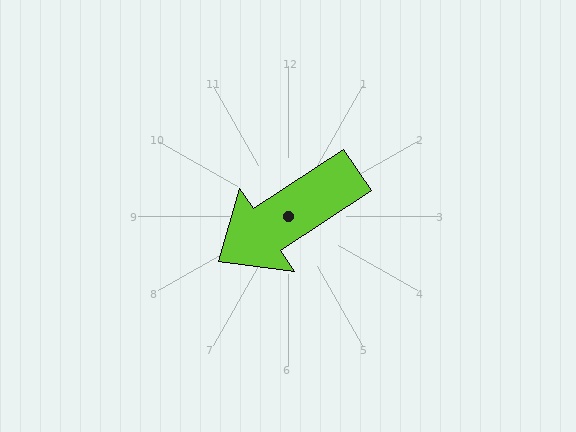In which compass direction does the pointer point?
Southwest.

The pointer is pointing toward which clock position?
Roughly 8 o'clock.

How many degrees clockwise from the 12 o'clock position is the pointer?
Approximately 237 degrees.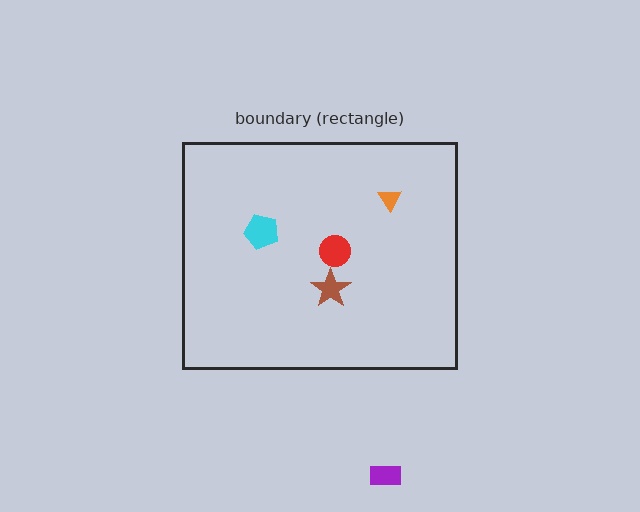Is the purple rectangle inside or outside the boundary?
Outside.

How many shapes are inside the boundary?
4 inside, 1 outside.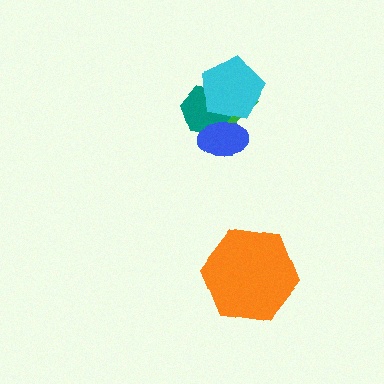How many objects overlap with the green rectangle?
3 objects overlap with the green rectangle.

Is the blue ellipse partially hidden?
Yes, it is partially covered by another shape.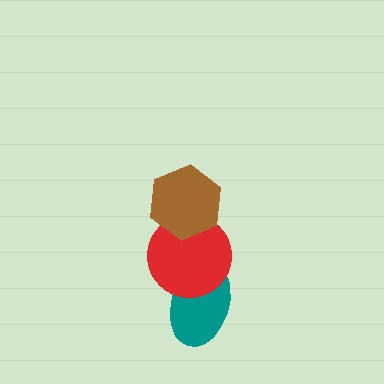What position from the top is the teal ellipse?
The teal ellipse is 3rd from the top.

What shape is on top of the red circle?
The brown hexagon is on top of the red circle.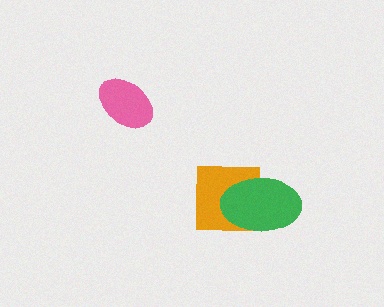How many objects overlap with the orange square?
1 object overlaps with the orange square.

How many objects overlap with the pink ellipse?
0 objects overlap with the pink ellipse.